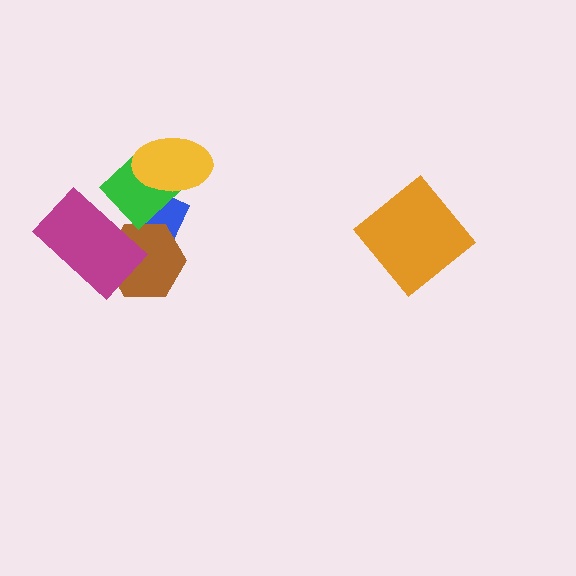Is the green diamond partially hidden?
Yes, it is partially covered by another shape.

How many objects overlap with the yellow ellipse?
2 objects overlap with the yellow ellipse.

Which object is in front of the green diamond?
The yellow ellipse is in front of the green diamond.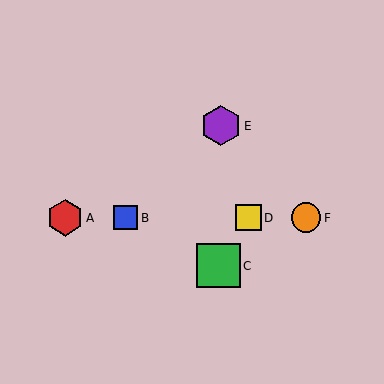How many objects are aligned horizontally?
4 objects (A, B, D, F) are aligned horizontally.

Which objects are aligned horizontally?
Objects A, B, D, F are aligned horizontally.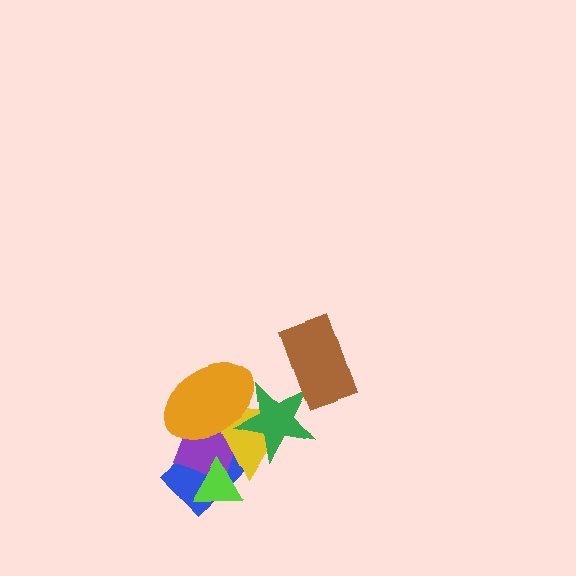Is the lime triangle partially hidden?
No, no other shape covers it.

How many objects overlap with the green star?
4 objects overlap with the green star.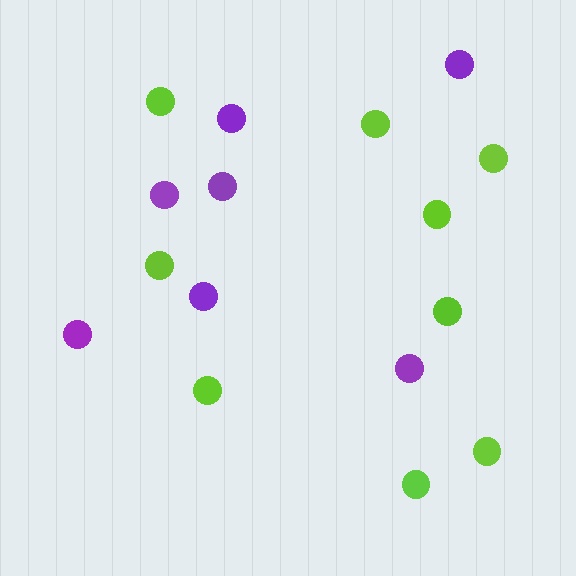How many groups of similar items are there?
There are 2 groups: one group of lime circles (9) and one group of purple circles (7).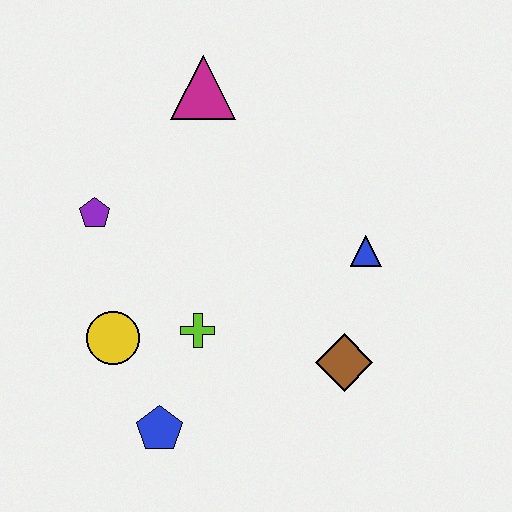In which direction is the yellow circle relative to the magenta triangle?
The yellow circle is below the magenta triangle.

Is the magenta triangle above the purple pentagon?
Yes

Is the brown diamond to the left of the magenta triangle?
No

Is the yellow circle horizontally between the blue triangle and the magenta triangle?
No